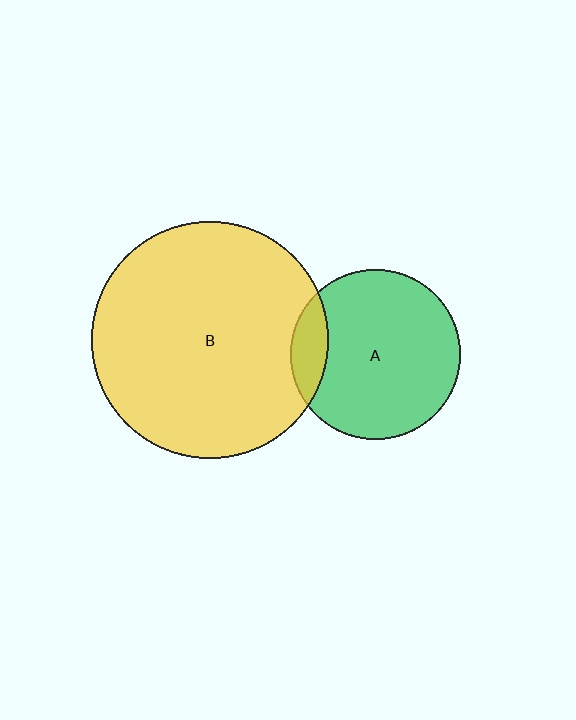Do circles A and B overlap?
Yes.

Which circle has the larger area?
Circle B (yellow).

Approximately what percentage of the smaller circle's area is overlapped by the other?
Approximately 15%.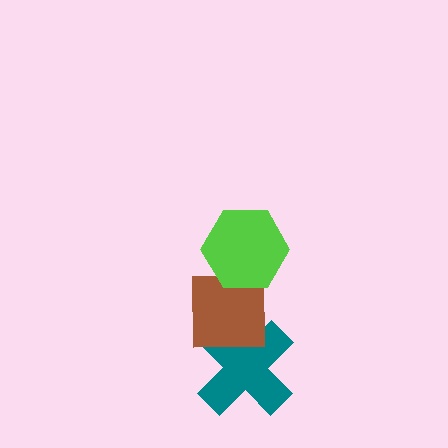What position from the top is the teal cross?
The teal cross is 3rd from the top.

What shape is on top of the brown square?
The lime hexagon is on top of the brown square.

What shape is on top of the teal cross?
The brown square is on top of the teal cross.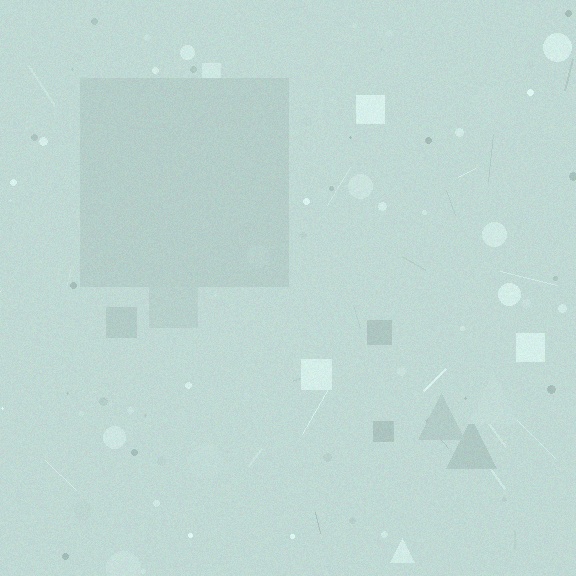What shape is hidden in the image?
A square is hidden in the image.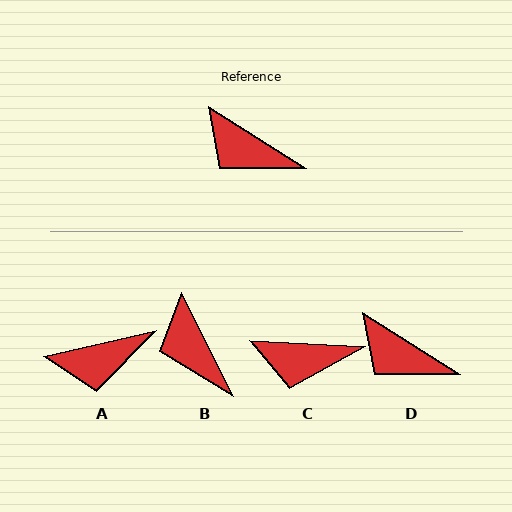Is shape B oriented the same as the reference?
No, it is off by about 31 degrees.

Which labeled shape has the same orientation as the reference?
D.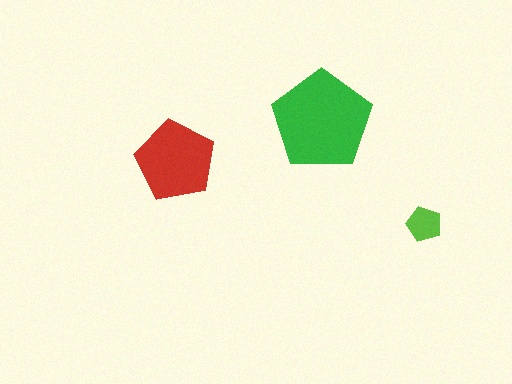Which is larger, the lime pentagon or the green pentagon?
The green one.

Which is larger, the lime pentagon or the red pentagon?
The red one.